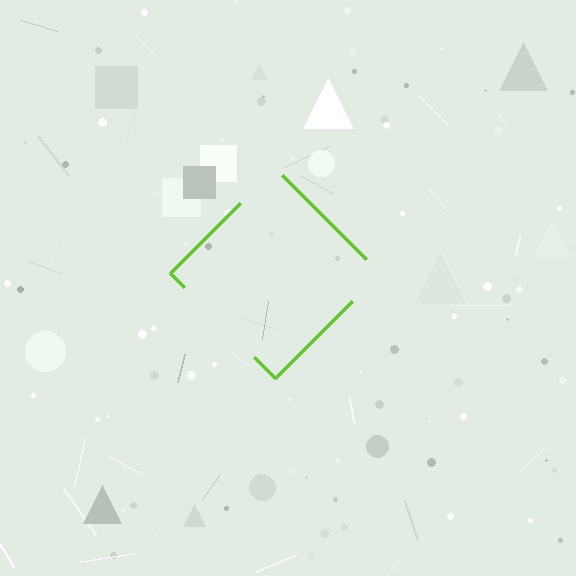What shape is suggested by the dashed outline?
The dashed outline suggests a diamond.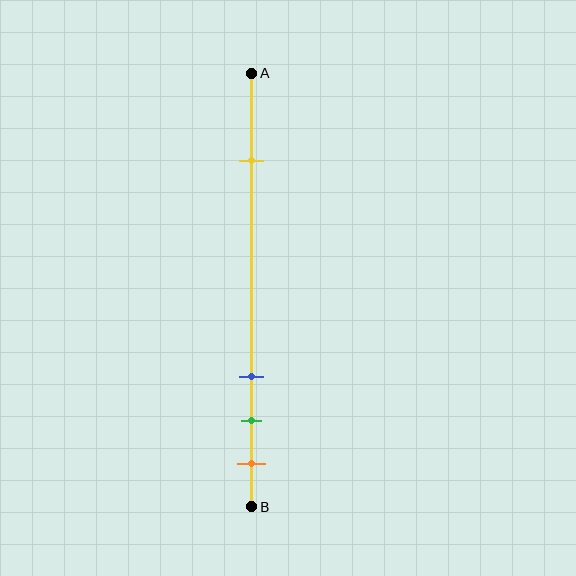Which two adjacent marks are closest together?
The green and orange marks are the closest adjacent pair.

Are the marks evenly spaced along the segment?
No, the marks are not evenly spaced.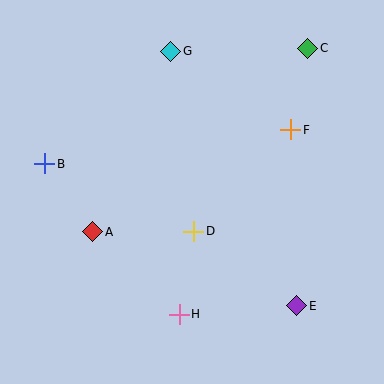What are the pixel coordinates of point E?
Point E is at (297, 306).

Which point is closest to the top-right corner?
Point C is closest to the top-right corner.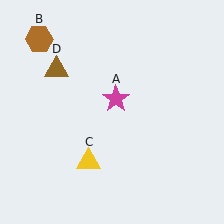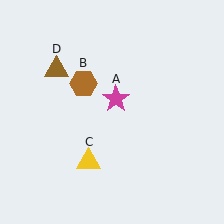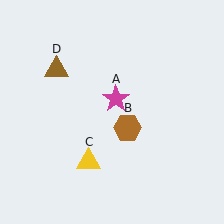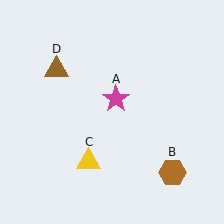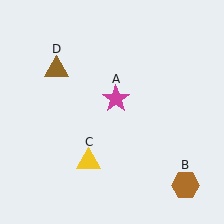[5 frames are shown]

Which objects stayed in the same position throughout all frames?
Magenta star (object A) and yellow triangle (object C) and brown triangle (object D) remained stationary.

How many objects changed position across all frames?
1 object changed position: brown hexagon (object B).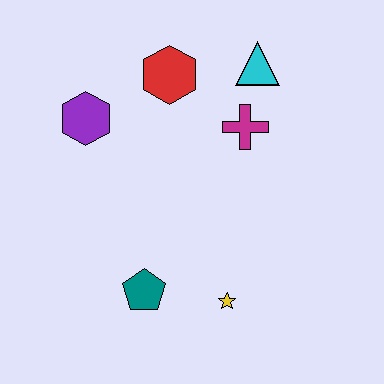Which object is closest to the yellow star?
The teal pentagon is closest to the yellow star.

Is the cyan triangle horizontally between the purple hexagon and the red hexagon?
No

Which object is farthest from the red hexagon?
The yellow star is farthest from the red hexagon.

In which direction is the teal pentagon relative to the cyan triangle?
The teal pentagon is below the cyan triangle.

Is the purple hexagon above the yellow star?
Yes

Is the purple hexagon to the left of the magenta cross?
Yes